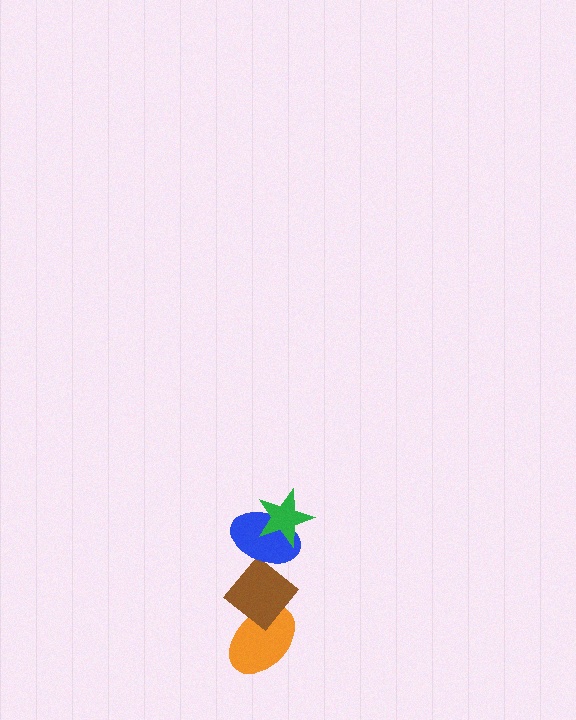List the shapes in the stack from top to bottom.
From top to bottom: the green star, the blue ellipse, the brown diamond, the orange ellipse.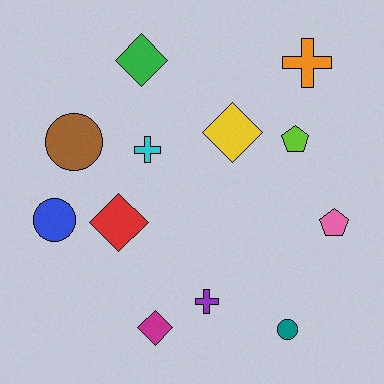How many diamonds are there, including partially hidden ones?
There are 4 diamonds.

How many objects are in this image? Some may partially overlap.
There are 12 objects.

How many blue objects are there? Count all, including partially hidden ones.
There is 1 blue object.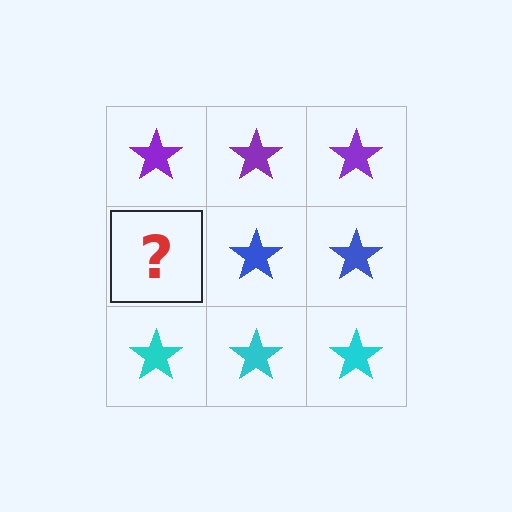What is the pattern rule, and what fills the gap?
The rule is that each row has a consistent color. The gap should be filled with a blue star.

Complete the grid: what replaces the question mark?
The question mark should be replaced with a blue star.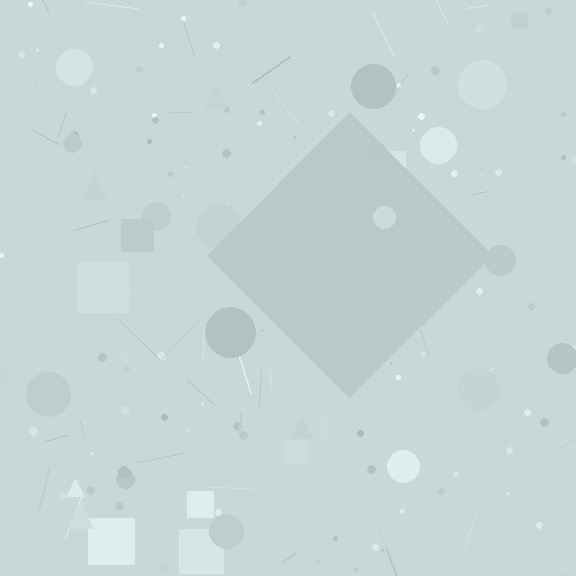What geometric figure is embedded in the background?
A diamond is embedded in the background.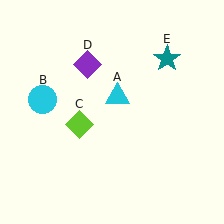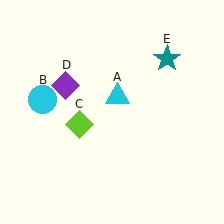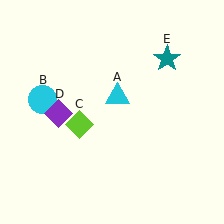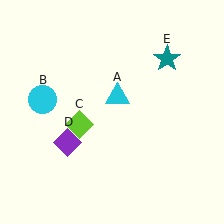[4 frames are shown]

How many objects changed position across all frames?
1 object changed position: purple diamond (object D).